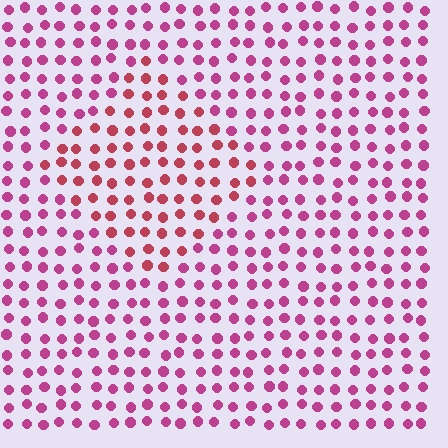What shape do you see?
I see a diamond.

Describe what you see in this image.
The image is filled with small magenta elements in a uniform arrangement. A diamond-shaped region is visible where the elements are tinted to a slightly different hue, forming a subtle color boundary.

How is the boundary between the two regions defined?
The boundary is defined purely by a slight shift in hue (about 28 degrees). Spacing, size, and orientation are identical on both sides.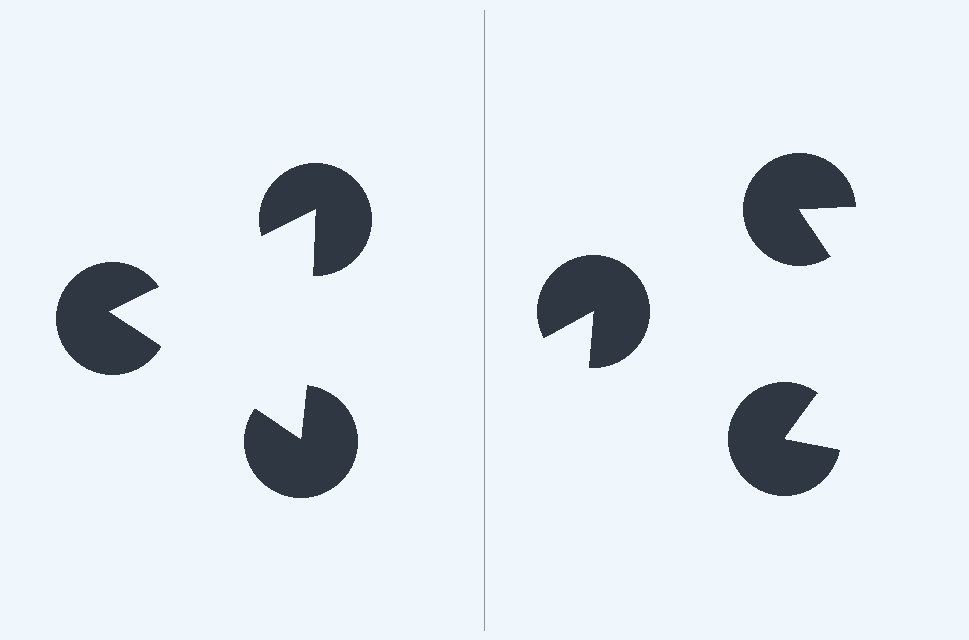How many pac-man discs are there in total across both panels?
6 — 3 on each side.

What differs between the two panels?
The pac-man discs are positioned identically on both sides; only the wedge orientations differ. On the left they align to a triangle; on the right they are misaligned.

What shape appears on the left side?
An illusory triangle.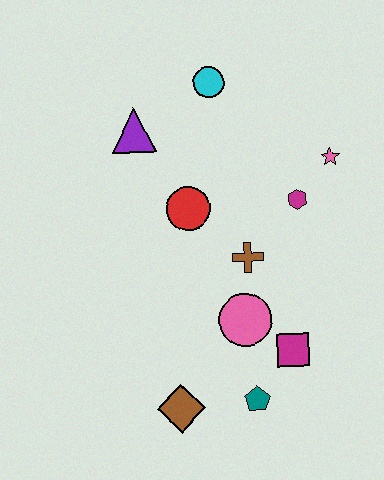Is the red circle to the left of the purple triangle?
No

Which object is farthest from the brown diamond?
The cyan circle is farthest from the brown diamond.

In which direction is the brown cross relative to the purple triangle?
The brown cross is below the purple triangle.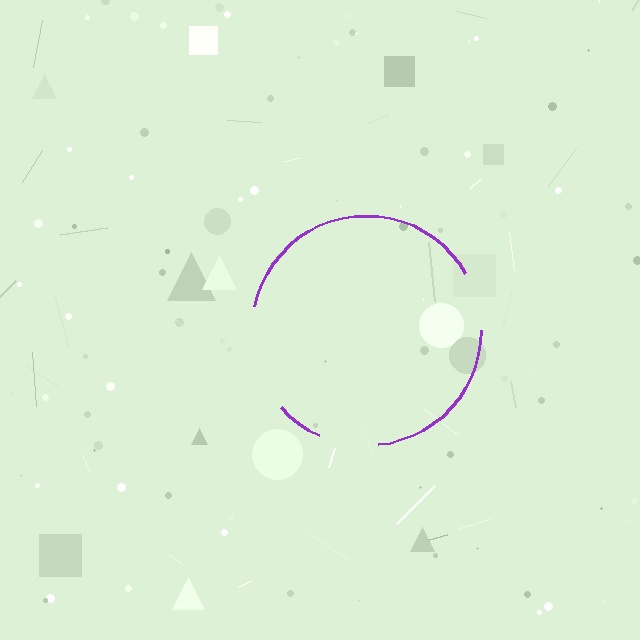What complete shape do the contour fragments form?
The contour fragments form a circle.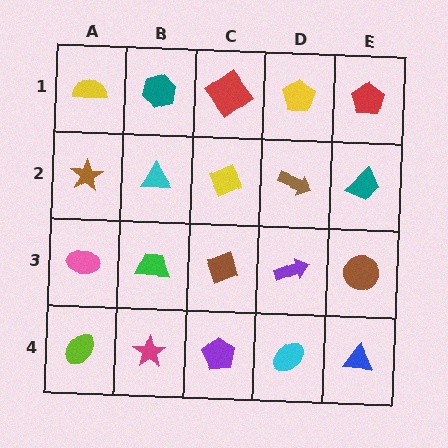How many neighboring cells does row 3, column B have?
4.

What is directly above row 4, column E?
A brown circle.